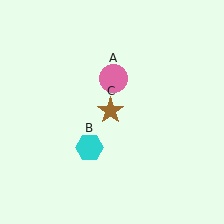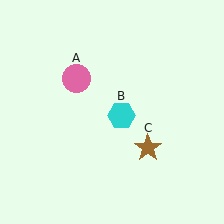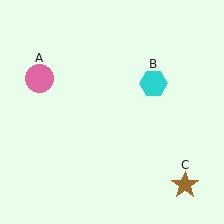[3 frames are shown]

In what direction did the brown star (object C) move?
The brown star (object C) moved down and to the right.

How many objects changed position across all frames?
3 objects changed position: pink circle (object A), cyan hexagon (object B), brown star (object C).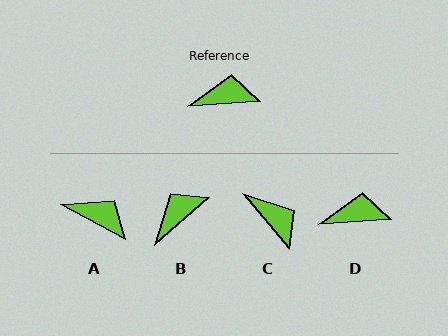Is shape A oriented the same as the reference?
No, it is off by about 32 degrees.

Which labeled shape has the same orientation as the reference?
D.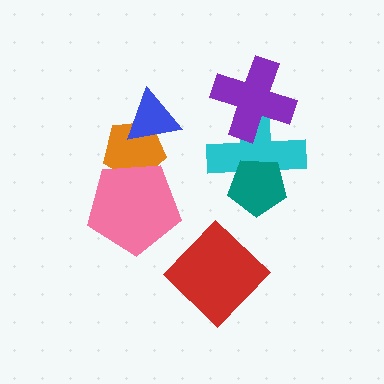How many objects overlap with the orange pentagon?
2 objects overlap with the orange pentagon.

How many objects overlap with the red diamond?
0 objects overlap with the red diamond.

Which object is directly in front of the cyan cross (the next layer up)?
The teal pentagon is directly in front of the cyan cross.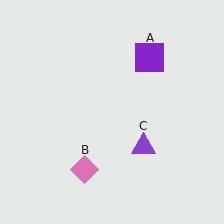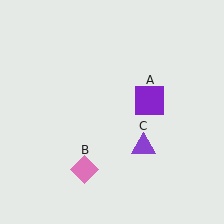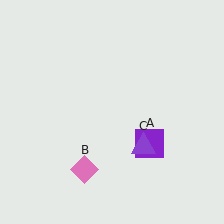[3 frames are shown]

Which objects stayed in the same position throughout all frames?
Pink diamond (object B) and purple triangle (object C) remained stationary.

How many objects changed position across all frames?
1 object changed position: purple square (object A).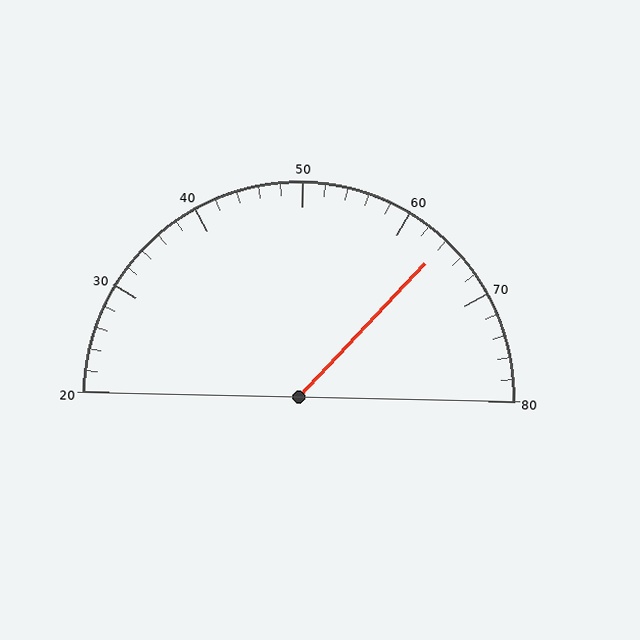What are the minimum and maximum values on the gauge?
The gauge ranges from 20 to 80.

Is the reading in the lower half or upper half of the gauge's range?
The reading is in the upper half of the range (20 to 80).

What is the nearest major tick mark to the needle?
The nearest major tick mark is 60.